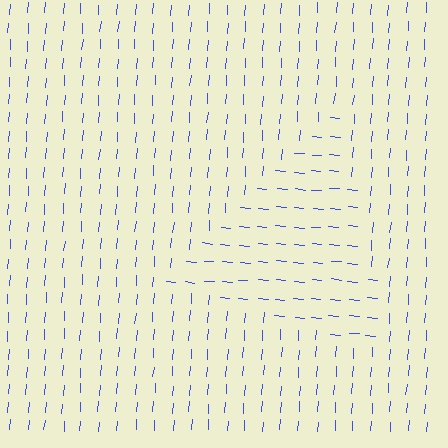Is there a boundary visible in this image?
Yes, there is a texture boundary formed by a change in line orientation.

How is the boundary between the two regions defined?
The boundary is defined purely by a change in line orientation (approximately 89 degrees difference). All lines are the same color and thickness.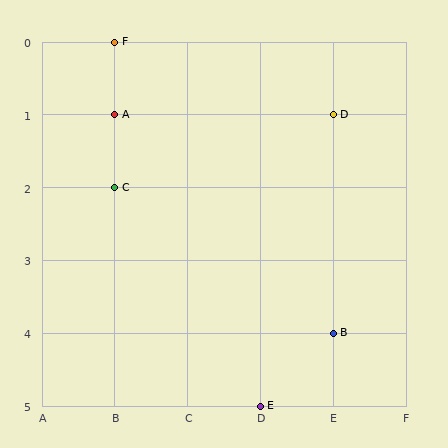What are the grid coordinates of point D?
Point D is at grid coordinates (E, 1).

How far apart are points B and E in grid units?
Points B and E are 1 column and 1 row apart (about 1.4 grid units diagonally).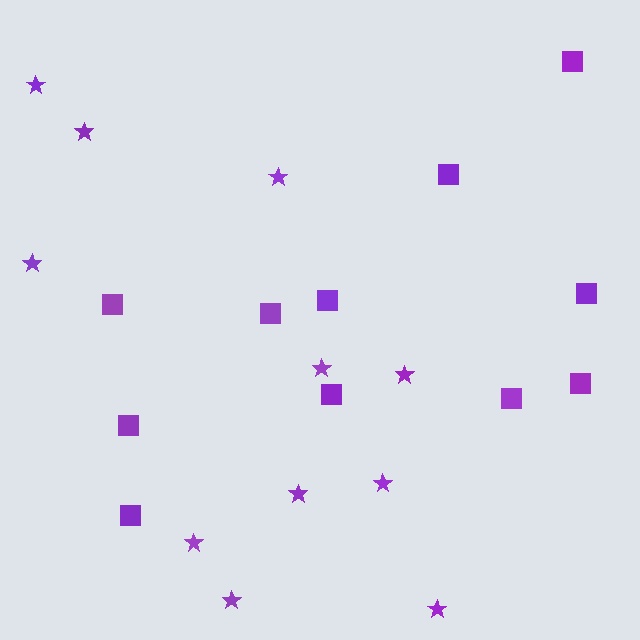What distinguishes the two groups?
There are 2 groups: one group of stars (11) and one group of squares (11).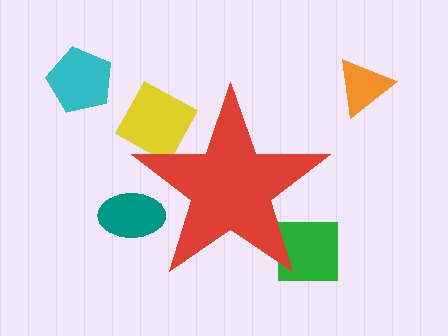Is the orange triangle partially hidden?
No, the orange triangle is fully visible.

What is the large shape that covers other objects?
A red star.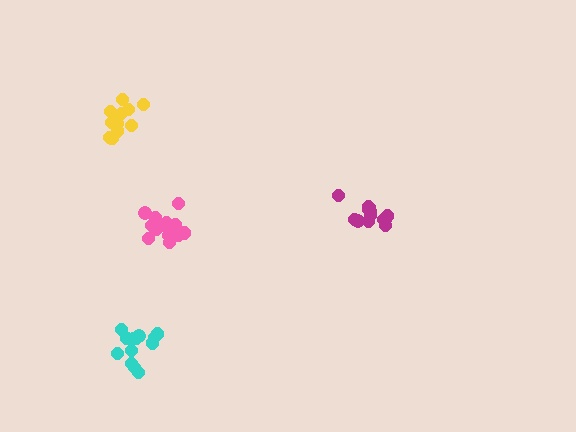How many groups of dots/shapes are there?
There are 4 groups.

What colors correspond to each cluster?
The clusters are colored: pink, magenta, cyan, yellow.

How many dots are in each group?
Group 1: 15 dots, Group 2: 13 dots, Group 3: 13 dots, Group 4: 12 dots (53 total).